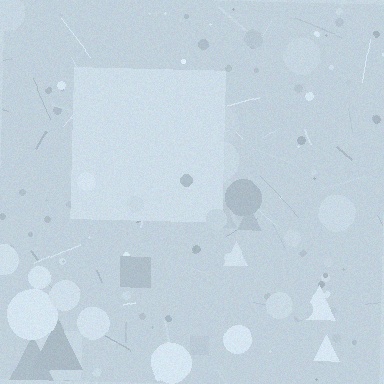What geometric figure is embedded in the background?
A square is embedded in the background.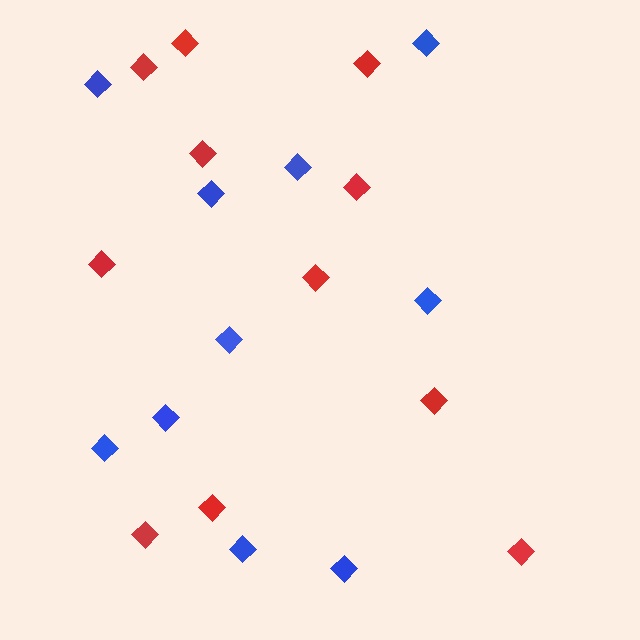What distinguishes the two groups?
There are 2 groups: one group of blue diamonds (10) and one group of red diamonds (11).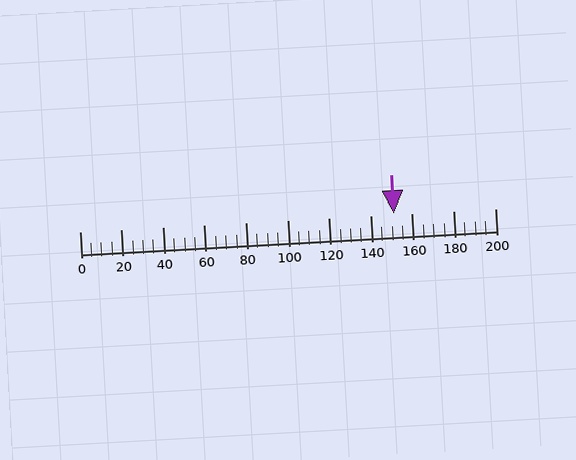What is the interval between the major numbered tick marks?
The major tick marks are spaced 20 units apart.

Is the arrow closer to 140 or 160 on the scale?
The arrow is closer to 160.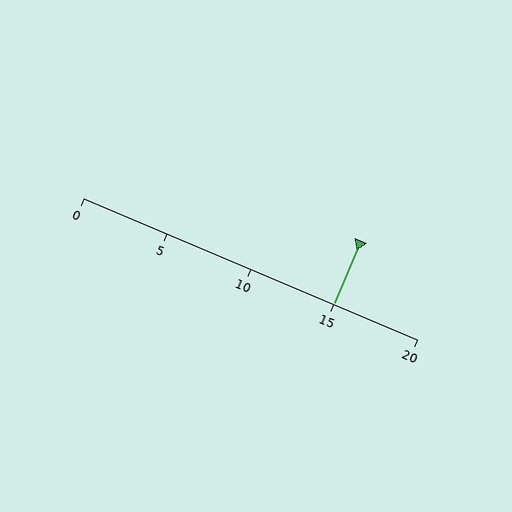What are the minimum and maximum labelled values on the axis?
The axis runs from 0 to 20.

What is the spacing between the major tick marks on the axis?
The major ticks are spaced 5 apart.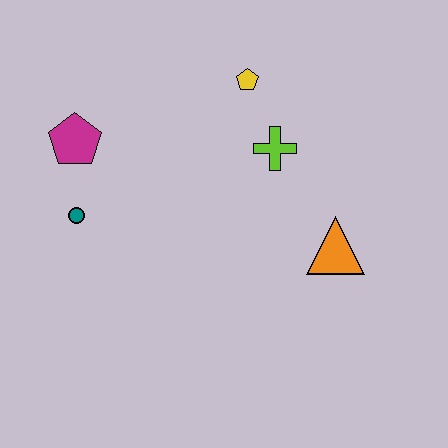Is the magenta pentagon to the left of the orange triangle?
Yes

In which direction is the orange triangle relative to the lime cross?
The orange triangle is below the lime cross.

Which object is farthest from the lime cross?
The teal circle is farthest from the lime cross.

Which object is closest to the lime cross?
The yellow pentagon is closest to the lime cross.